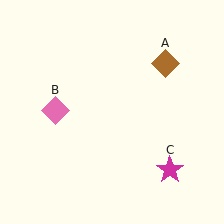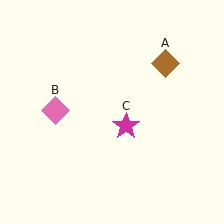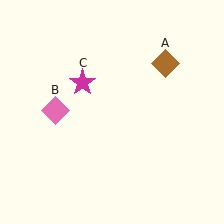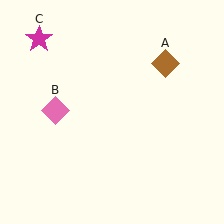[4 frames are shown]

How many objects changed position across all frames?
1 object changed position: magenta star (object C).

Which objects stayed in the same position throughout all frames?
Brown diamond (object A) and pink diamond (object B) remained stationary.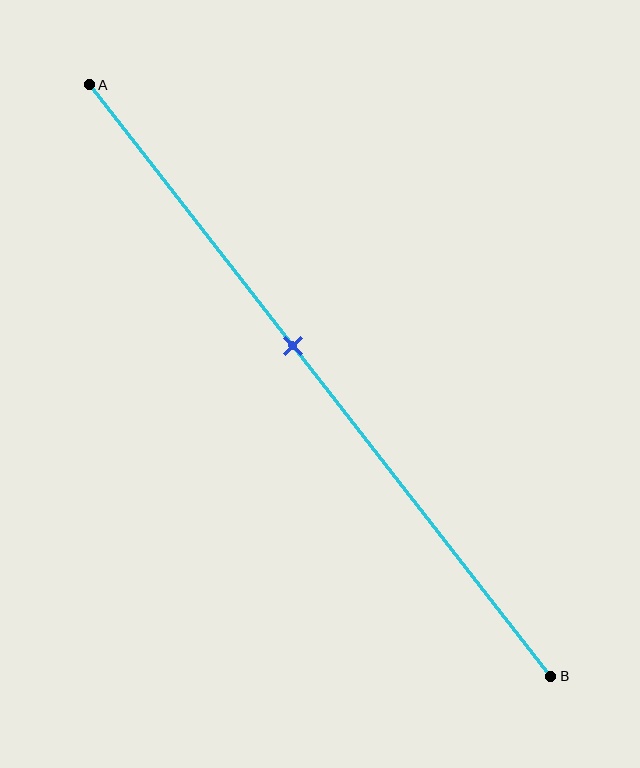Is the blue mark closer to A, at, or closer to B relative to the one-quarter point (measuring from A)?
The blue mark is closer to point B than the one-quarter point of segment AB.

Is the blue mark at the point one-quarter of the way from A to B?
No, the mark is at about 45% from A, not at the 25% one-quarter point.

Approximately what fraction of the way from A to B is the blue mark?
The blue mark is approximately 45% of the way from A to B.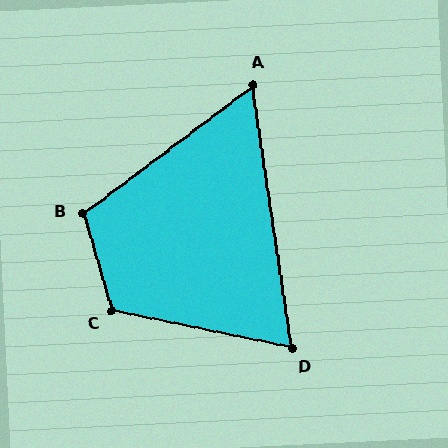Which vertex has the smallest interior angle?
A, at approximately 62 degrees.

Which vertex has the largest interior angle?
C, at approximately 118 degrees.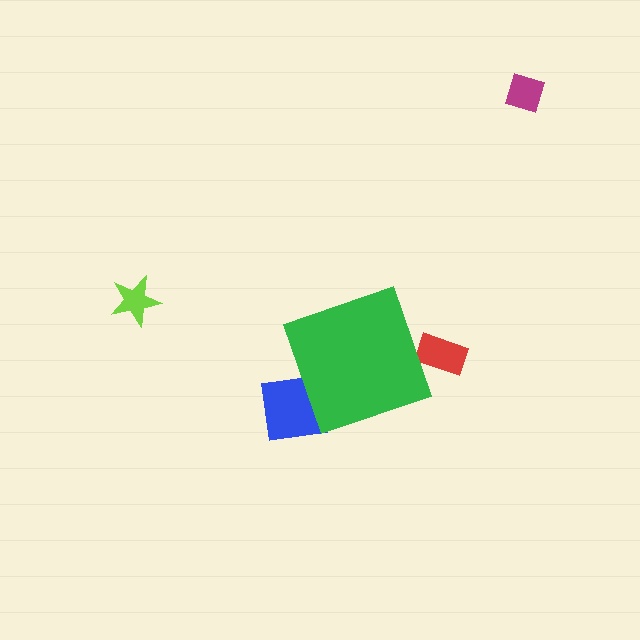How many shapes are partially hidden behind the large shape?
2 shapes are partially hidden.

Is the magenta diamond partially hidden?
No, the magenta diamond is fully visible.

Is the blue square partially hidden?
Yes, the blue square is partially hidden behind the green diamond.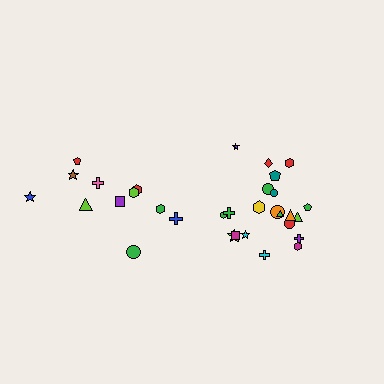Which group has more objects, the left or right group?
The right group.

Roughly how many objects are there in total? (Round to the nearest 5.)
Roughly 30 objects in total.